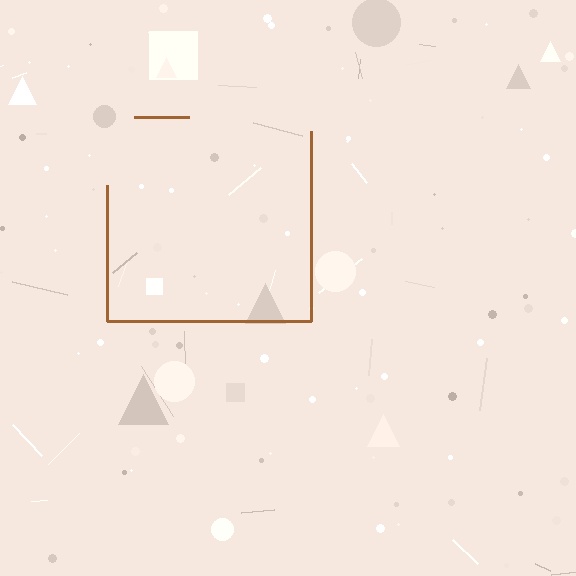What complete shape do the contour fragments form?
The contour fragments form a square.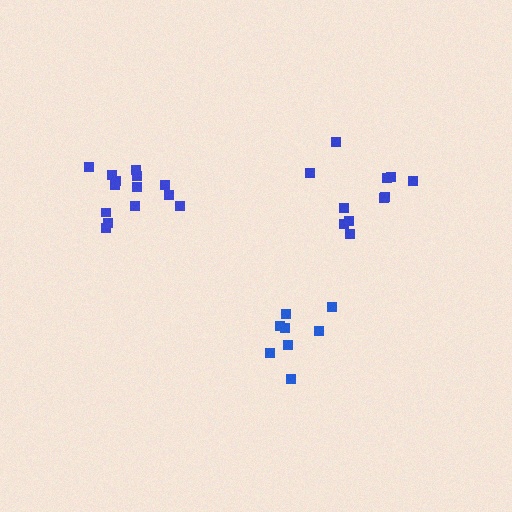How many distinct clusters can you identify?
There are 3 distinct clusters.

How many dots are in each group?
Group 1: 8 dots, Group 2: 14 dots, Group 3: 11 dots (33 total).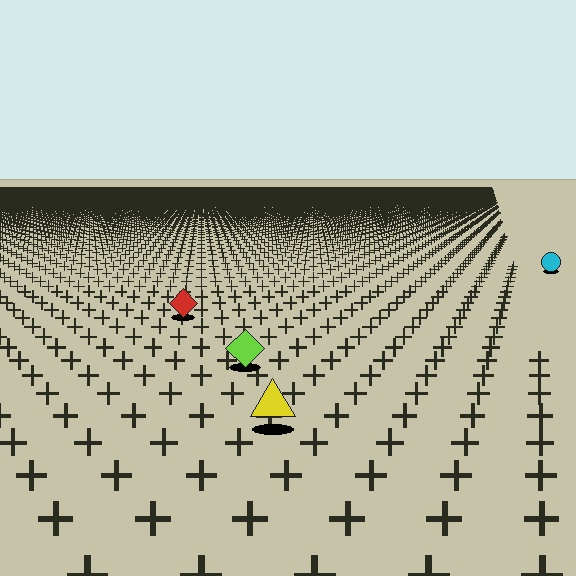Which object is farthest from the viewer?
The cyan circle is farthest from the viewer. It appears smaller and the ground texture around it is denser.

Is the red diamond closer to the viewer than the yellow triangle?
No. The yellow triangle is closer — you can tell from the texture gradient: the ground texture is coarser near it.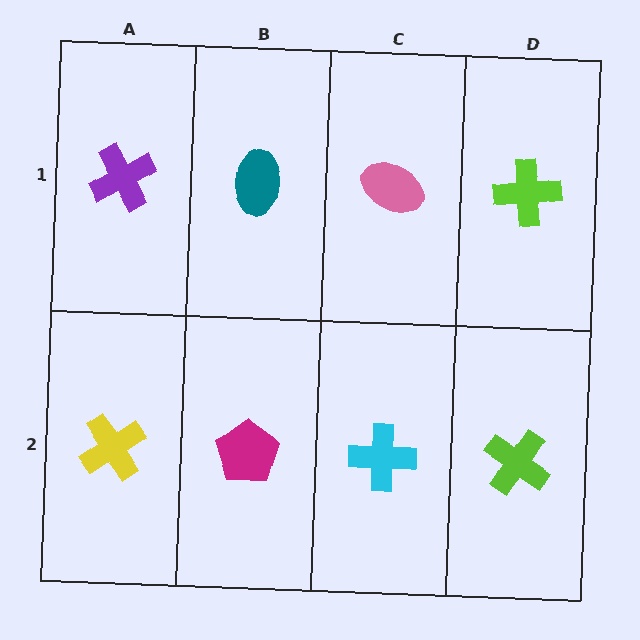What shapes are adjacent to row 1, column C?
A cyan cross (row 2, column C), a teal ellipse (row 1, column B), a lime cross (row 1, column D).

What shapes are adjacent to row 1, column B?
A magenta pentagon (row 2, column B), a purple cross (row 1, column A), a pink ellipse (row 1, column C).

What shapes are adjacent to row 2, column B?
A teal ellipse (row 1, column B), a yellow cross (row 2, column A), a cyan cross (row 2, column C).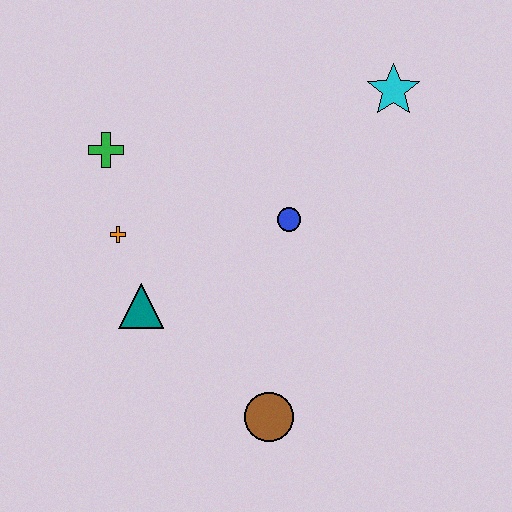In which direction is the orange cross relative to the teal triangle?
The orange cross is above the teal triangle.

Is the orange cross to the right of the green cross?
Yes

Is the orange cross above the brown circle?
Yes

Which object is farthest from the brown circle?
The cyan star is farthest from the brown circle.